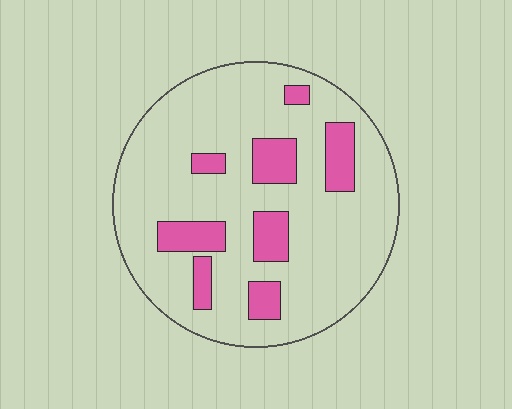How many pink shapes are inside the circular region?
8.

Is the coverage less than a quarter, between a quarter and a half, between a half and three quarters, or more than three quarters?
Less than a quarter.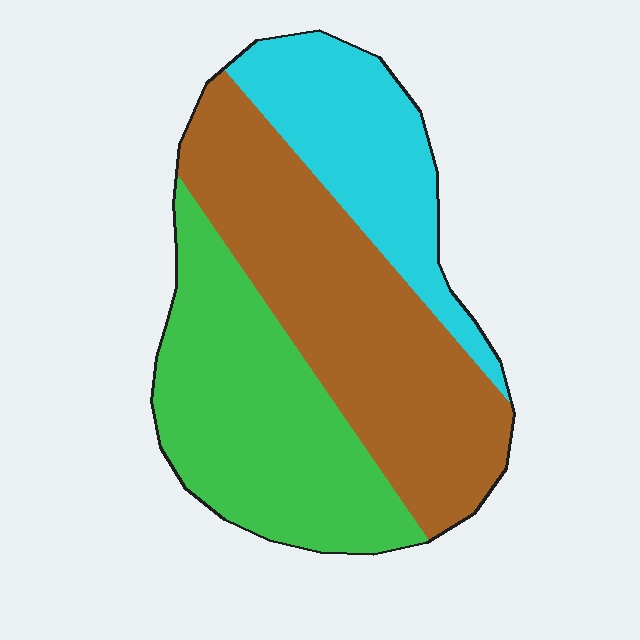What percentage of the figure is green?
Green takes up between a quarter and a half of the figure.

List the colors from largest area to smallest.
From largest to smallest: brown, green, cyan.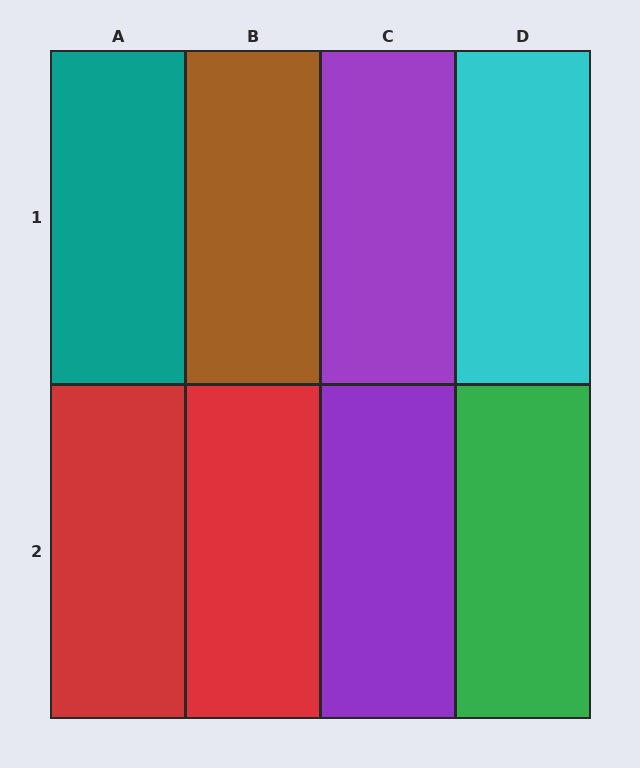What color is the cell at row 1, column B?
Brown.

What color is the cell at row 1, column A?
Teal.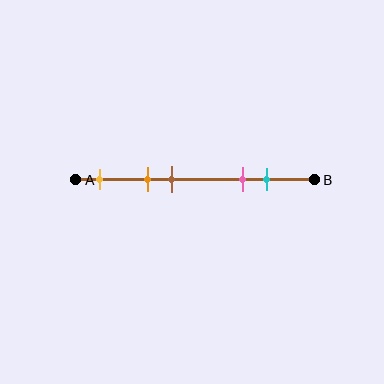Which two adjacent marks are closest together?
The orange and brown marks are the closest adjacent pair.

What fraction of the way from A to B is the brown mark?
The brown mark is approximately 40% (0.4) of the way from A to B.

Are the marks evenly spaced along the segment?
No, the marks are not evenly spaced.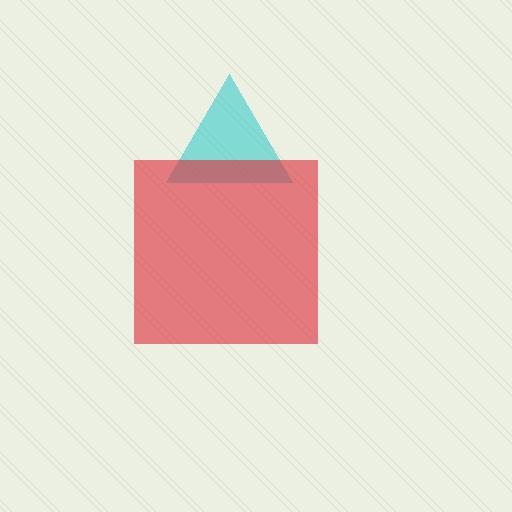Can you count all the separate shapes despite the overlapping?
Yes, there are 2 separate shapes.